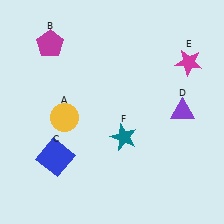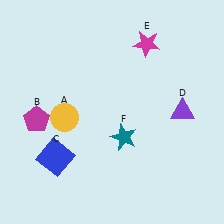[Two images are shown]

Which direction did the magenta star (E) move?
The magenta star (E) moved left.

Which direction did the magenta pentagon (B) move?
The magenta pentagon (B) moved down.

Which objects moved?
The objects that moved are: the magenta pentagon (B), the magenta star (E).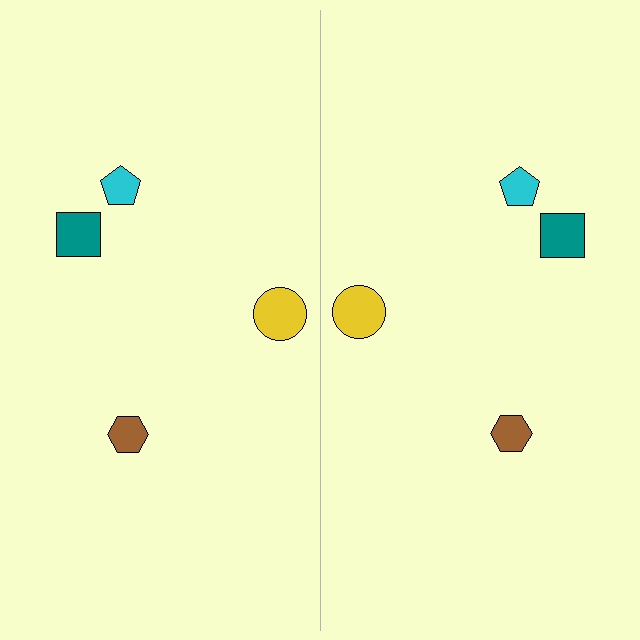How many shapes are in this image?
There are 8 shapes in this image.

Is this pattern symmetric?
Yes, this pattern has bilateral (reflection) symmetry.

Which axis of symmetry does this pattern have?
The pattern has a vertical axis of symmetry running through the center of the image.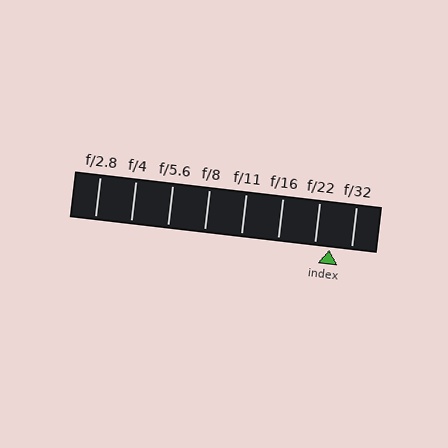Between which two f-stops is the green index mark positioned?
The index mark is between f/22 and f/32.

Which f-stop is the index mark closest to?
The index mark is closest to f/22.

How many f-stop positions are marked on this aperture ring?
There are 8 f-stop positions marked.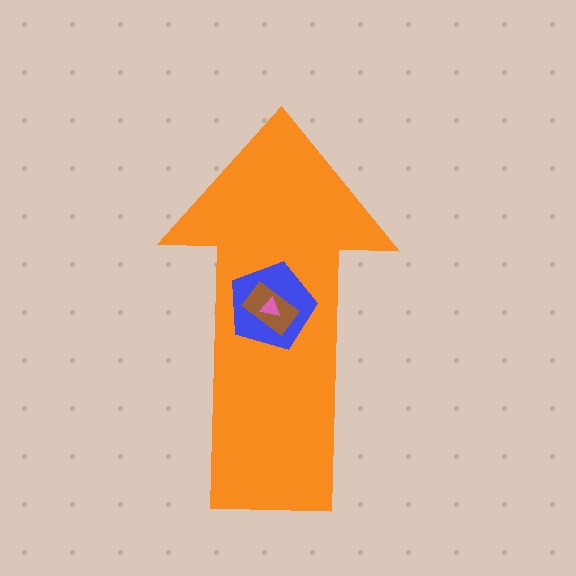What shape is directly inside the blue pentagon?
The brown rectangle.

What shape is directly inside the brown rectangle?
The pink triangle.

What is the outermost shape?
The orange arrow.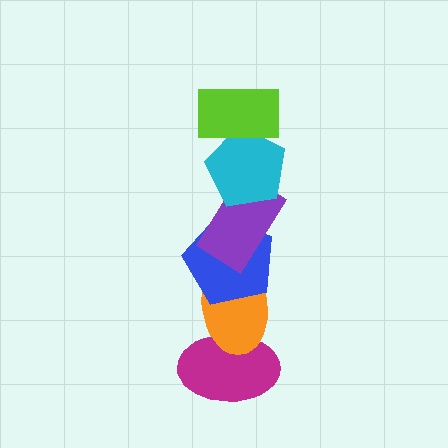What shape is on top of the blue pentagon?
The purple rectangle is on top of the blue pentagon.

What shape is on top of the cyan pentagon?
The lime rectangle is on top of the cyan pentagon.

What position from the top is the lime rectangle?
The lime rectangle is 1st from the top.